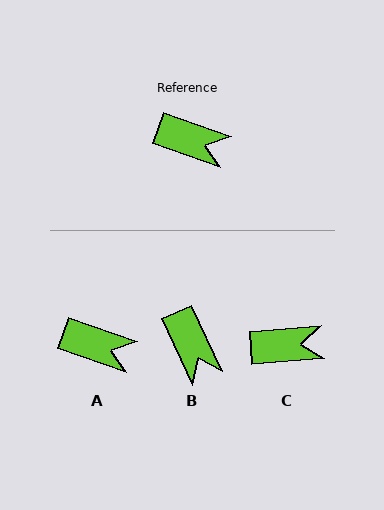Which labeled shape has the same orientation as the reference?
A.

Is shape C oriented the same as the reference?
No, it is off by about 24 degrees.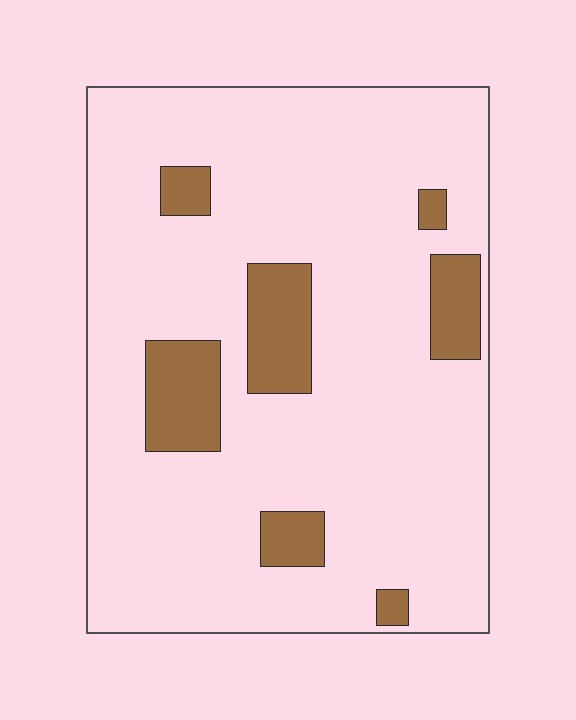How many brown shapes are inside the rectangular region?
7.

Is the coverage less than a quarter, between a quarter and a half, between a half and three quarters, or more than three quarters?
Less than a quarter.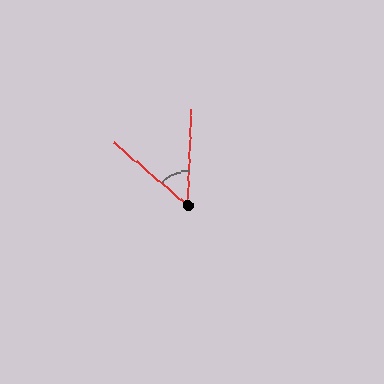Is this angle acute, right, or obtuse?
It is acute.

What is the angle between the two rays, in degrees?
Approximately 52 degrees.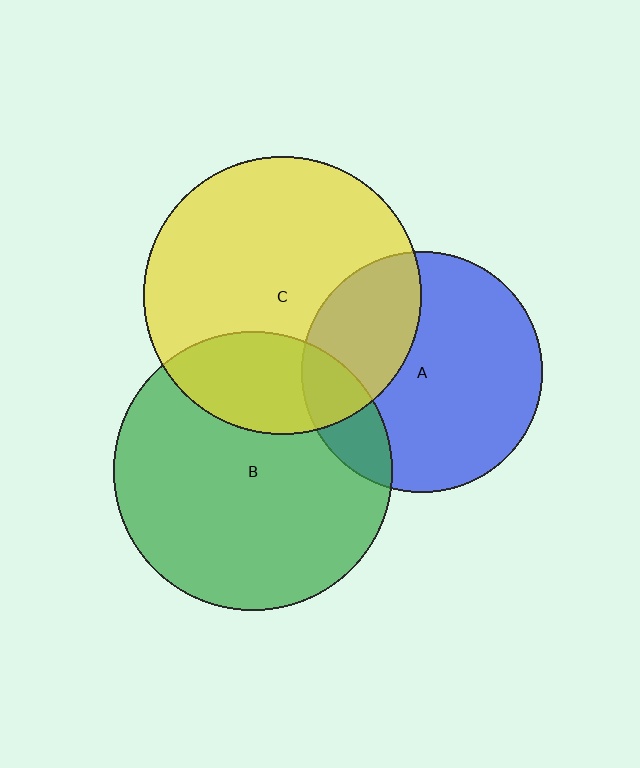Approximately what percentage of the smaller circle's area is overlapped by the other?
Approximately 15%.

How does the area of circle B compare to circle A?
Approximately 1.3 times.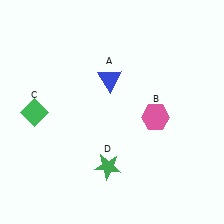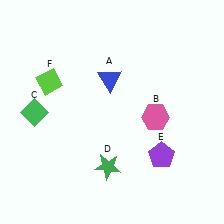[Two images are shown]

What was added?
A purple pentagon (E), a lime diamond (F) were added in Image 2.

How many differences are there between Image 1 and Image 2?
There are 2 differences between the two images.